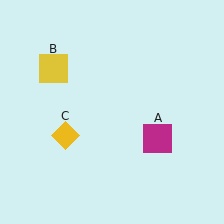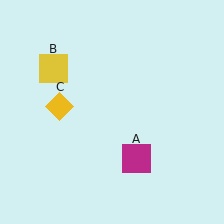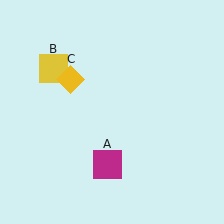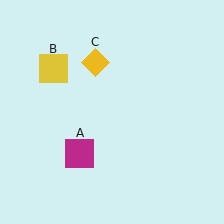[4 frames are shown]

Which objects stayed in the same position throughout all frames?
Yellow square (object B) remained stationary.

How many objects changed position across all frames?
2 objects changed position: magenta square (object A), yellow diamond (object C).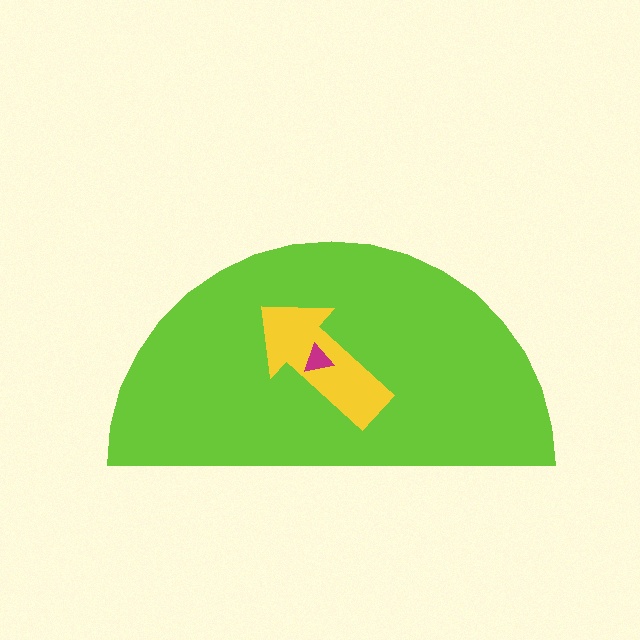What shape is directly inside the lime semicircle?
The yellow arrow.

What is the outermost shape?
The lime semicircle.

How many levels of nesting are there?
3.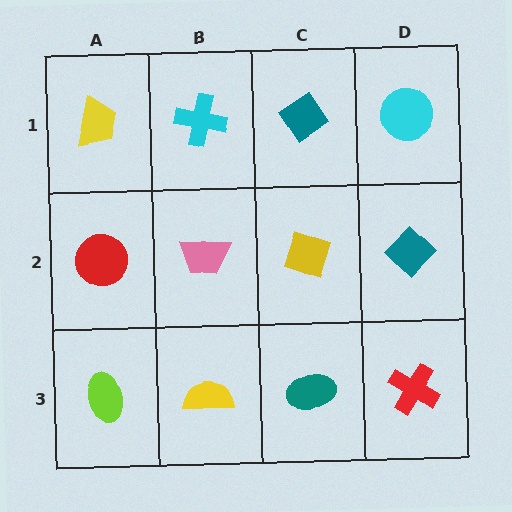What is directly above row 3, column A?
A red circle.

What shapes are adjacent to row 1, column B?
A pink trapezoid (row 2, column B), a yellow trapezoid (row 1, column A), a teal diamond (row 1, column C).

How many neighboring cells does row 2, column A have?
3.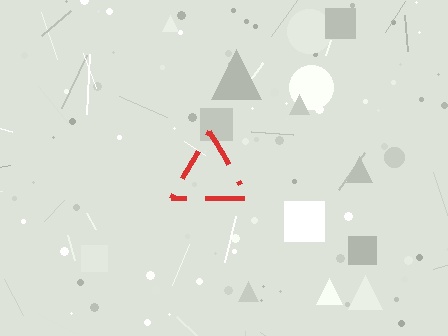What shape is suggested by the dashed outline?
The dashed outline suggests a triangle.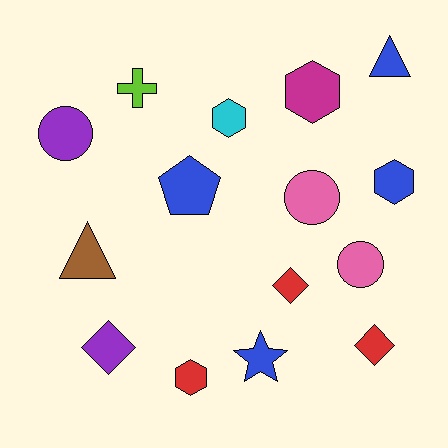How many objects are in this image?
There are 15 objects.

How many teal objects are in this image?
There are no teal objects.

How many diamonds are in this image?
There are 3 diamonds.